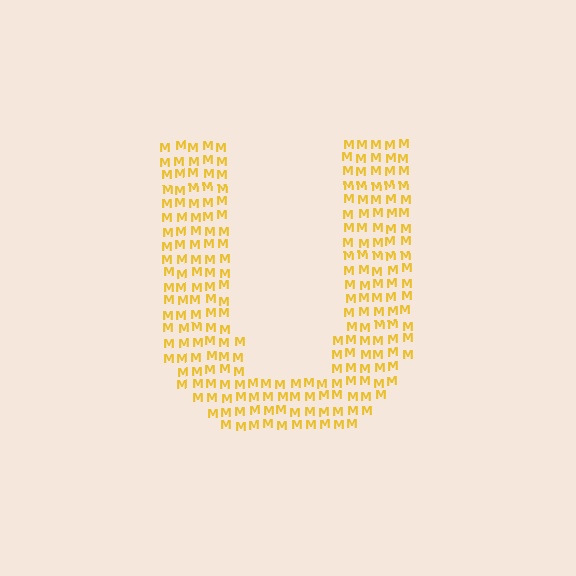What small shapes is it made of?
It is made of small letter M's.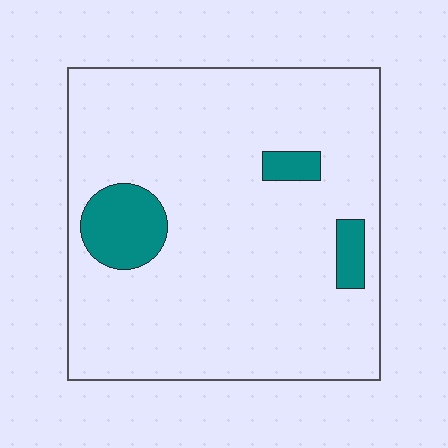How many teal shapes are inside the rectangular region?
3.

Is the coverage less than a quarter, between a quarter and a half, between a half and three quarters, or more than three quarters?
Less than a quarter.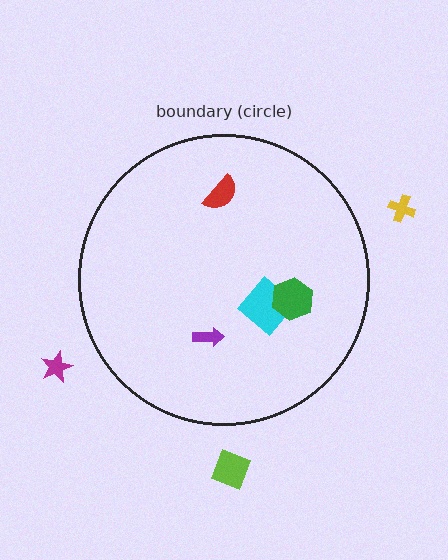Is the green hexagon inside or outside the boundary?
Inside.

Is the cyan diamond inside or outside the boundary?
Inside.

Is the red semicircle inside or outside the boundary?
Inside.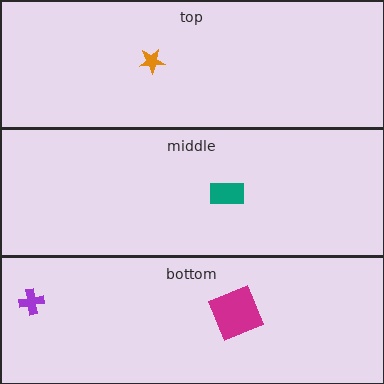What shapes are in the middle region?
The teal rectangle.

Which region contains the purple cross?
The bottom region.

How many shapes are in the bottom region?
2.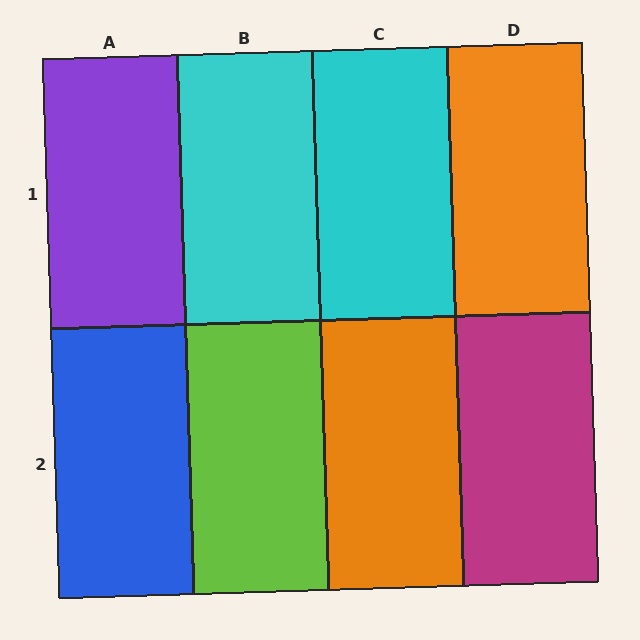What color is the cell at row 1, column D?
Orange.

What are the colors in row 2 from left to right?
Blue, lime, orange, magenta.